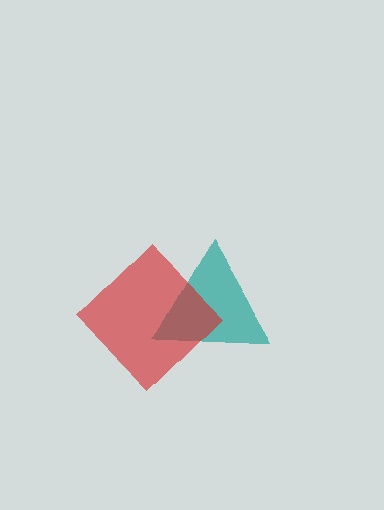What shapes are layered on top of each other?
The layered shapes are: a teal triangle, a red diamond.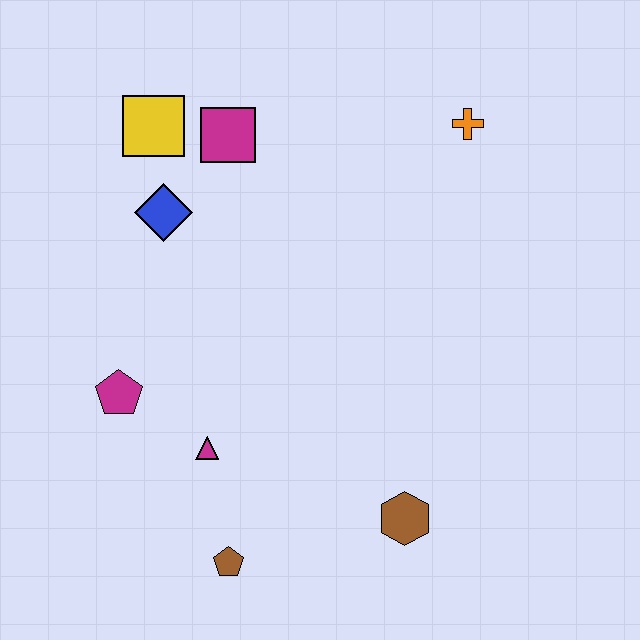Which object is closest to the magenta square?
The yellow square is closest to the magenta square.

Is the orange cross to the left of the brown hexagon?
No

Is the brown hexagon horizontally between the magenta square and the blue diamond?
No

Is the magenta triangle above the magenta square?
No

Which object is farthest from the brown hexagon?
The yellow square is farthest from the brown hexagon.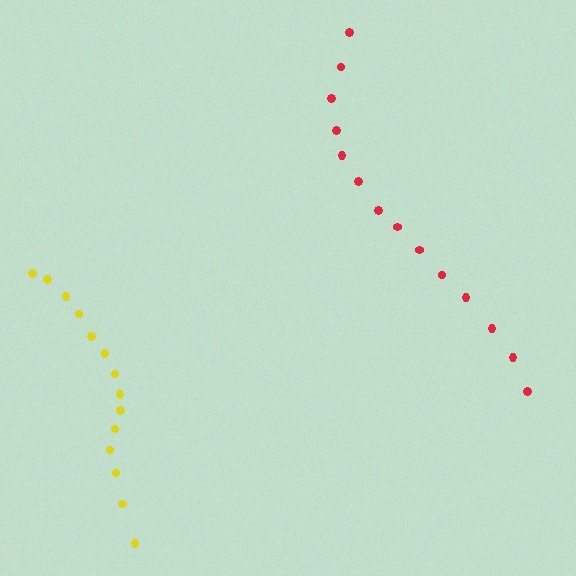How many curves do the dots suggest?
There are 2 distinct paths.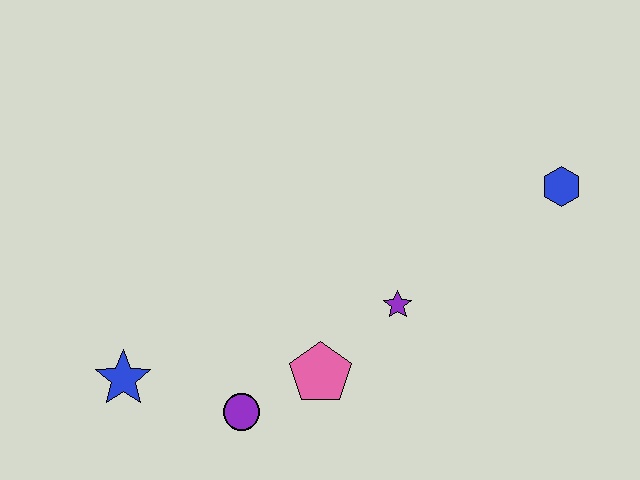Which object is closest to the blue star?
The purple circle is closest to the blue star.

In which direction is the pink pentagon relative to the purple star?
The pink pentagon is to the left of the purple star.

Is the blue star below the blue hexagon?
Yes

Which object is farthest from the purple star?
The blue star is farthest from the purple star.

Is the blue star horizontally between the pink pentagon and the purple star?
No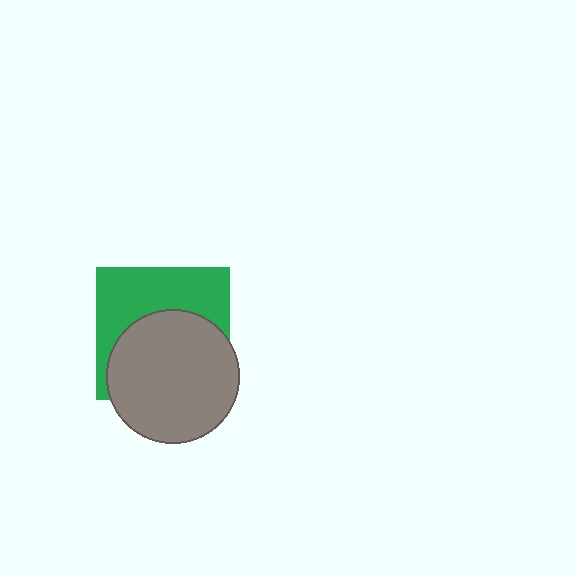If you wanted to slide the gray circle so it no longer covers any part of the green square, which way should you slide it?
Slide it down — that is the most direct way to separate the two shapes.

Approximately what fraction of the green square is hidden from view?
Roughly 55% of the green square is hidden behind the gray circle.